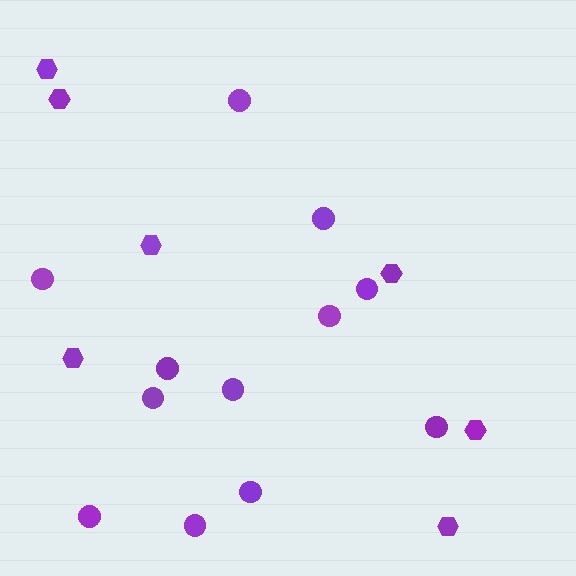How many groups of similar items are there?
There are 2 groups: one group of circles (12) and one group of hexagons (7).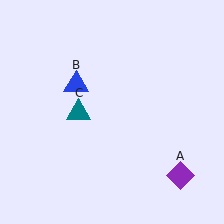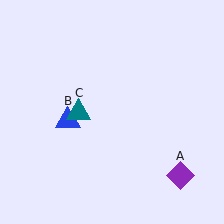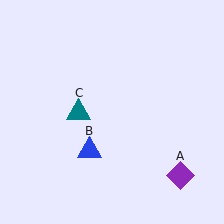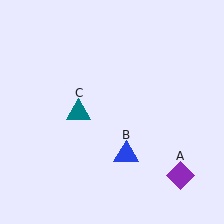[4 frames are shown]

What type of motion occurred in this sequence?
The blue triangle (object B) rotated counterclockwise around the center of the scene.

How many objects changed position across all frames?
1 object changed position: blue triangle (object B).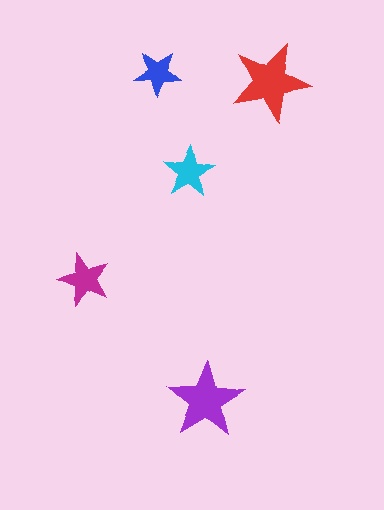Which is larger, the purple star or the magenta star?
The purple one.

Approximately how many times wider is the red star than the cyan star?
About 1.5 times wider.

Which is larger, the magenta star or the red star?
The red one.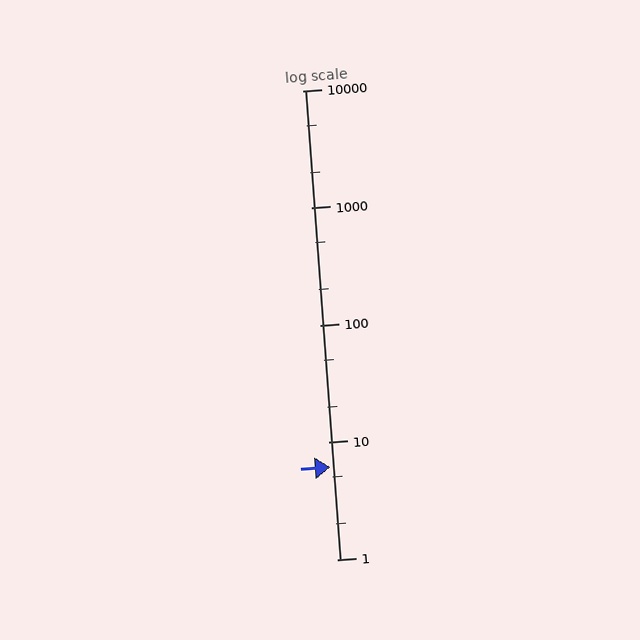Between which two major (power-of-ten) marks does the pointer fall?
The pointer is between 1 and 10.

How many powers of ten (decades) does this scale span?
The scale spans 4 decades, from 1 to 10000.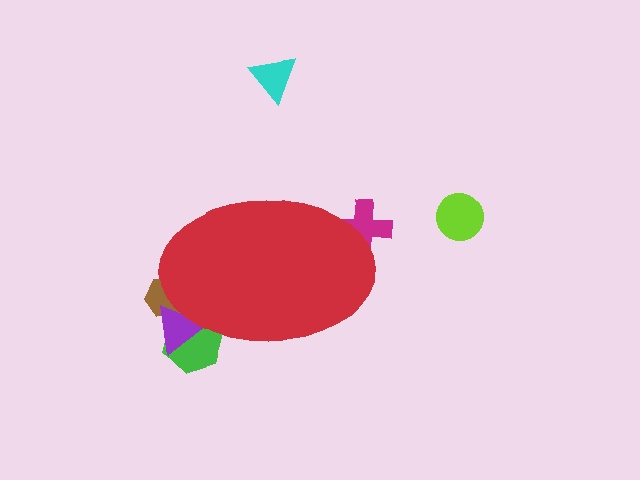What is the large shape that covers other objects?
A red ellipse.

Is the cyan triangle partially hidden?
No, the cyan triangle is fully visible.